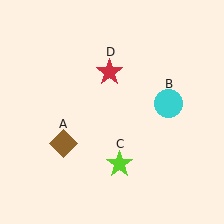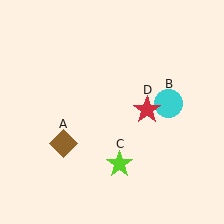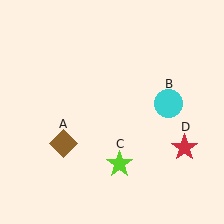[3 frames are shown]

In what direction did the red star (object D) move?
The red star (object D) moved down and to the right.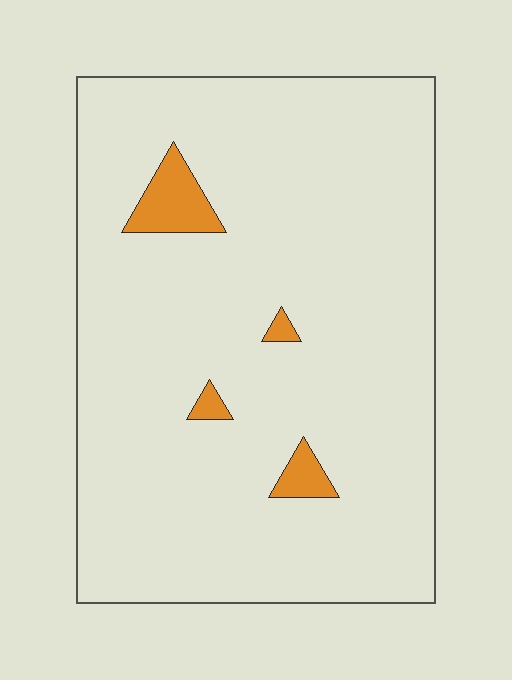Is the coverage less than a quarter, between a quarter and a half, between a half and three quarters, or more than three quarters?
Less than a quarter.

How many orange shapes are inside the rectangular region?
4.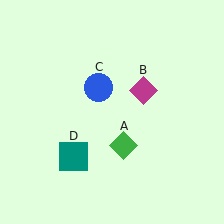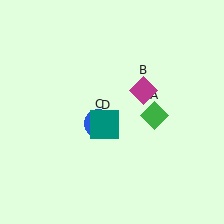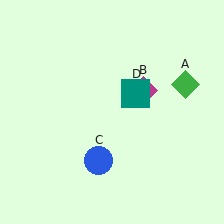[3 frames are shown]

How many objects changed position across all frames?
3 objects changed position: green diamond (object A), blue circle (object C), teal square (object D).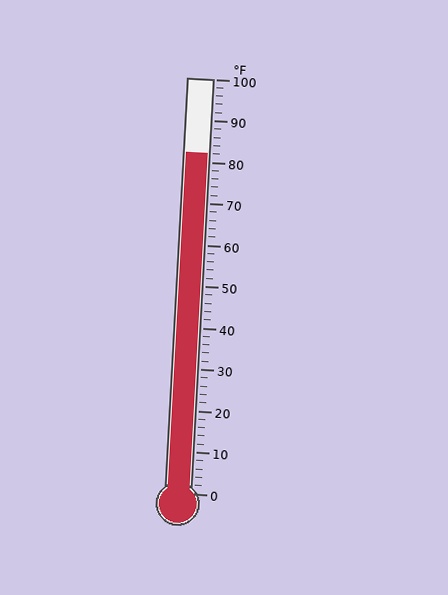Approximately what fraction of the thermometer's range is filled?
The thermometer is filled to approximately 80% of its range.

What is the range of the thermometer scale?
The thermometer scale ranges from 0°F to 100°F.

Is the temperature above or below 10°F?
The temperature is above 10°F.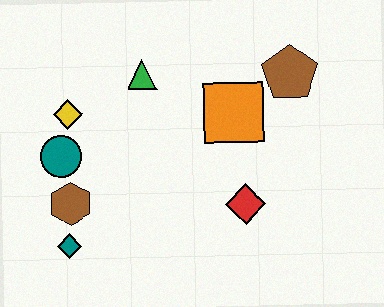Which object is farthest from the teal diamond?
The brown pentagon is farthest from the teal diamond.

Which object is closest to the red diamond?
The orange square is closest to the red diamond.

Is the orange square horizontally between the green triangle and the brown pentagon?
Yes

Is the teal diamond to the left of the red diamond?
Yes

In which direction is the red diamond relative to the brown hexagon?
The red diamond is to the right of the brown hexagon.